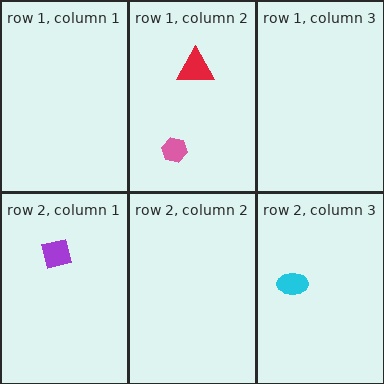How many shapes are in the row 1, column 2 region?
2.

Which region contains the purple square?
The row 2, column 1 region.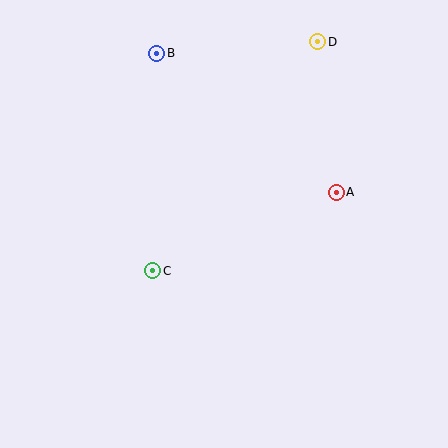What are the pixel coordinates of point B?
Point B is at (157, 53).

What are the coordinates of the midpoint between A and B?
The midpoint between A and B is at (247, 123).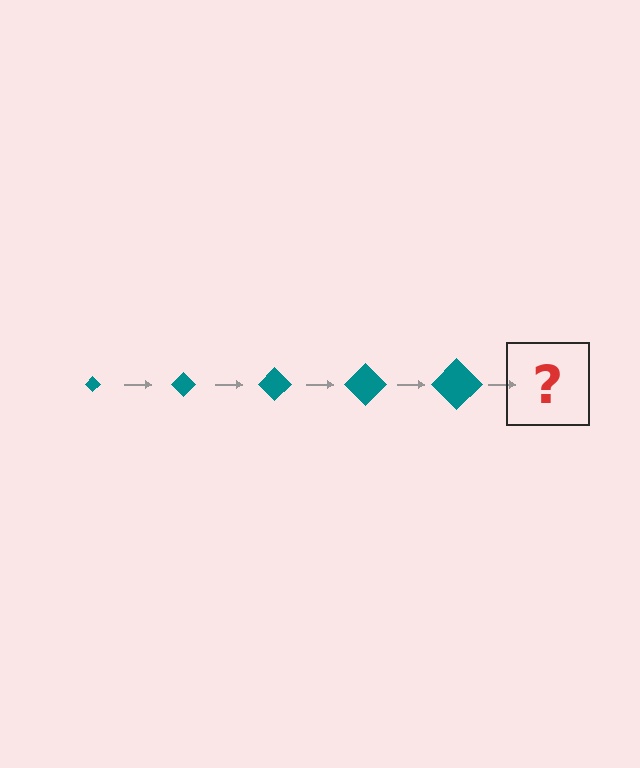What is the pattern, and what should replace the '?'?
The pattern is that the diamond gets progressively larger each step. The '?' should be a teal diamond, larger than the previous one.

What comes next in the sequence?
The next element should be a teal diamond, larger than the previous one.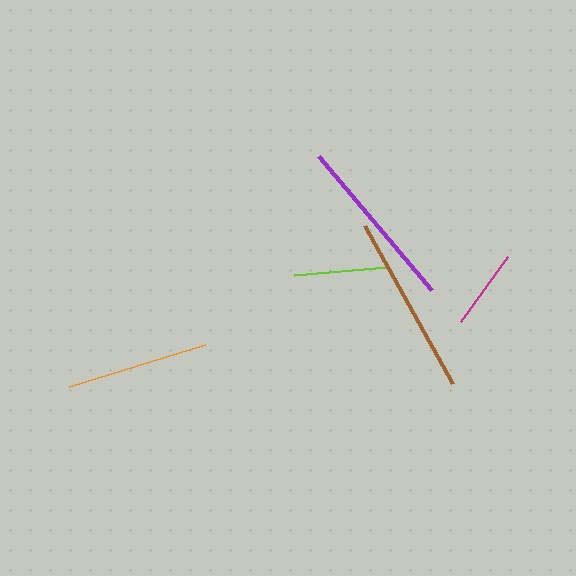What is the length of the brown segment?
The brown segment is approximately 181 pixels long.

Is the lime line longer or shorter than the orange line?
The orange line is longer than the lime line.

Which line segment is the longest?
The brown line is the longest at approximately 181 pixels.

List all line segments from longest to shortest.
From longest to shortest: brown, purple, orange, lime, magenta.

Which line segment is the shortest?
The magenta line is the shortest at approximately 80 pixels.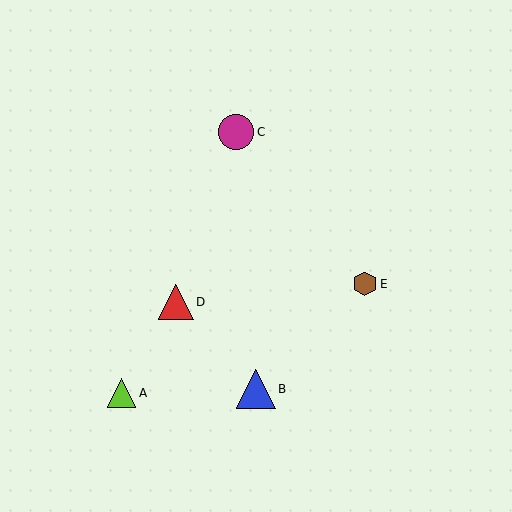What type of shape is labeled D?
Shape D is a red triangle.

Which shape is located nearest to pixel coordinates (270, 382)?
The blue triangle (labeled B) at (256, 389) is nearest to that location.